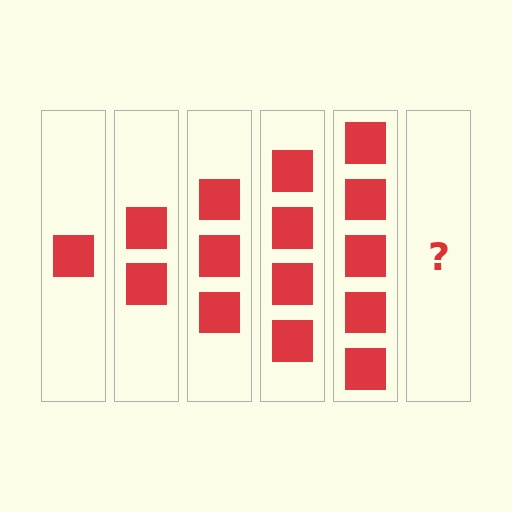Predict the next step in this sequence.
The next step is 6 squares.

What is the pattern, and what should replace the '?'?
The pattern is that each step adds one more square. The '?' should be 6 squares.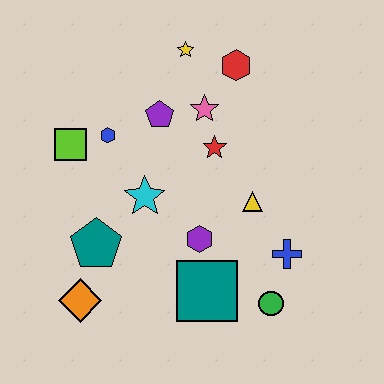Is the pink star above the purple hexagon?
Yes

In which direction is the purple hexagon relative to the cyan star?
The purple hexagon is to the right of the cyan star.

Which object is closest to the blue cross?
The green circle is closest to the blue cross.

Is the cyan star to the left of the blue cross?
Yes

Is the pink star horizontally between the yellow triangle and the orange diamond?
Yes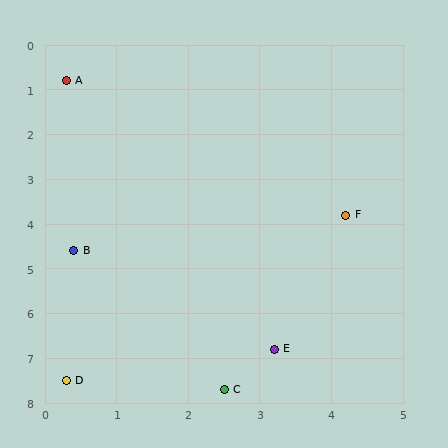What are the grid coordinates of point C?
Point C is at approximately (2.5, 7.7).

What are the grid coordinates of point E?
Point E is at approximately (3.2, 6.8).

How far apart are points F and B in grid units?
Points F and B are about 3.9 grid units apart.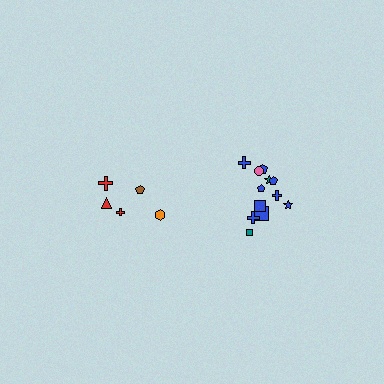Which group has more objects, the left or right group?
The right group.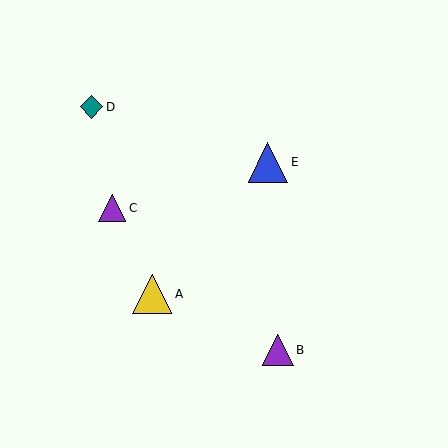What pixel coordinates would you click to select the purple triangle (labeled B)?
Click at (278, 350) to select the purple triangle B.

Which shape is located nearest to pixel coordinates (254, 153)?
The blue triangle (labeled E) at (268, 162) is nearest to that location.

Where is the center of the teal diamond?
The center of the teal diamond is at (92, 107).